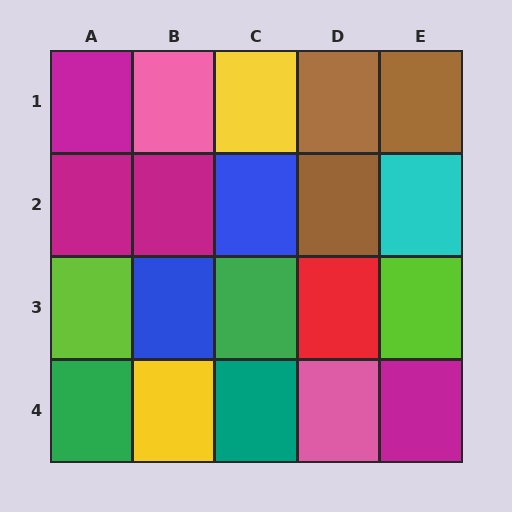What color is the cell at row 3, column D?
Red.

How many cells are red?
1 cell is red.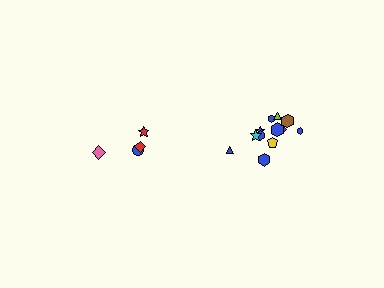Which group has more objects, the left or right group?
The right group.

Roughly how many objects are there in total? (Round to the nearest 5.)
Roughly 15 objects in total.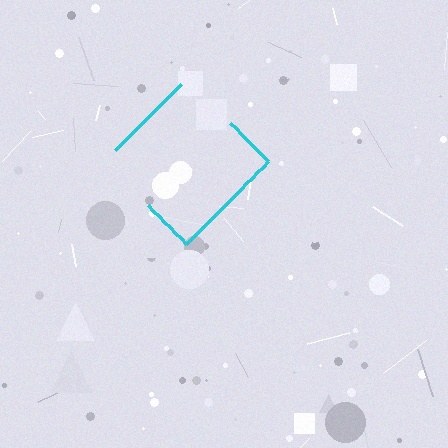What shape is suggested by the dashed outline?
The dashed outline suggests a diamond.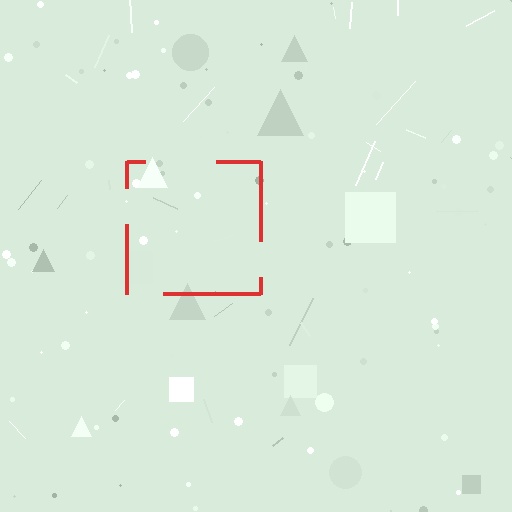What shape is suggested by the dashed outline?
The dashed outline suggests a square.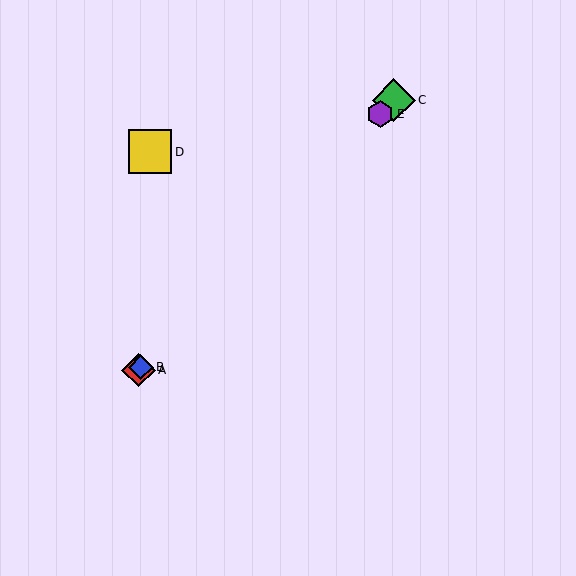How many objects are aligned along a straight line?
4 objects (A, B, C, E) are aligned along a straight line.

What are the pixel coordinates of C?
Object C is at (394, 100).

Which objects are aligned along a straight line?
Objects A, B, C, E are aligned along a straight line.